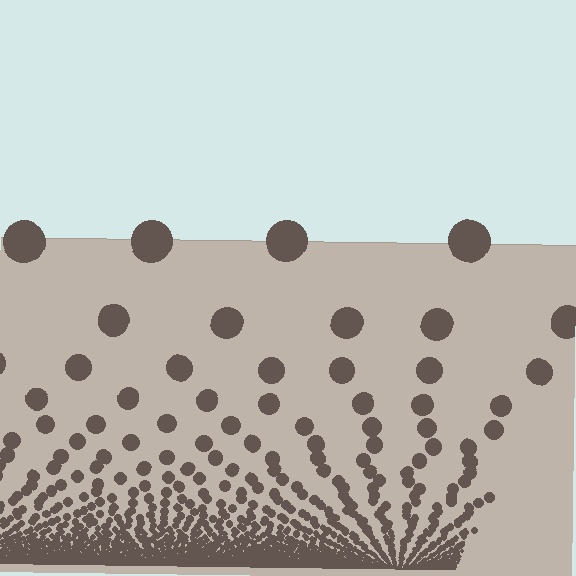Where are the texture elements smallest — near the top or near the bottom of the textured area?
Near the bottom.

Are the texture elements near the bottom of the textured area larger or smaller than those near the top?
Smaller. The gradient is inverted — elements near the bottom are smaller and denser.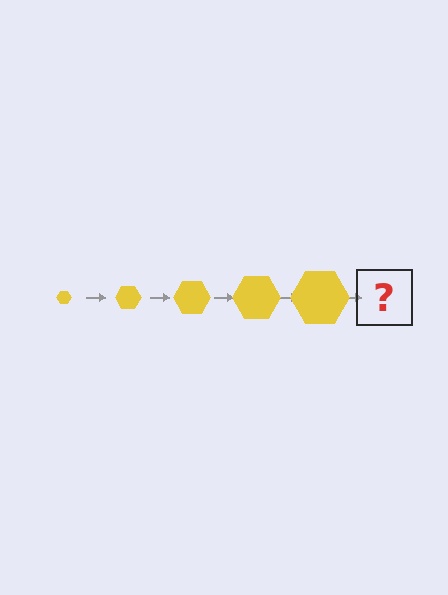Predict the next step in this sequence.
The next step is a yellow hexagon, larger than the previous one.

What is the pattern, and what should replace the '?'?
The pattern is that the hexagon gets progressively larger each step. The '?' should be a yellow hexagon, larger than the previous one.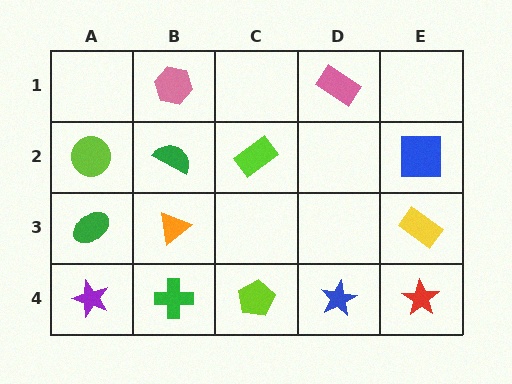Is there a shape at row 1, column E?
No, that cell is empty.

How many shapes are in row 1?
2 shapes.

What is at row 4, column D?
A blue star.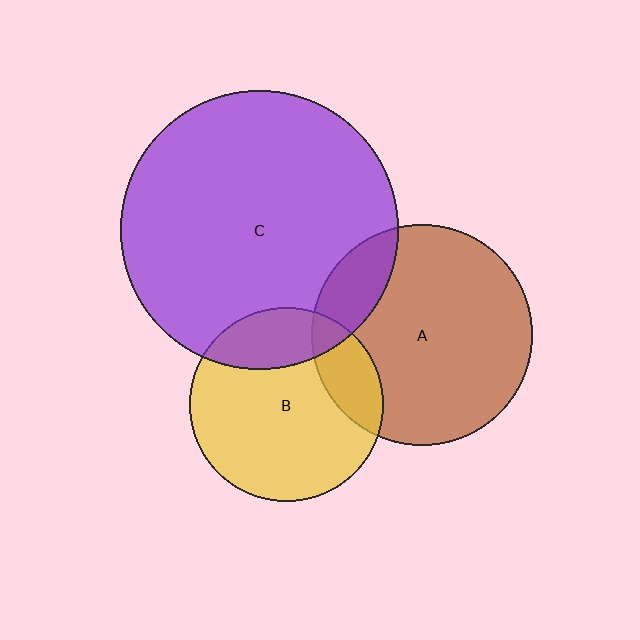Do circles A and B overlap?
Yes.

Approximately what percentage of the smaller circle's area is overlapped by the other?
Approximately 20%.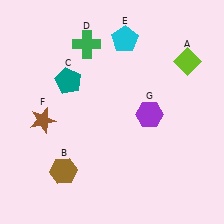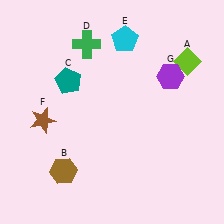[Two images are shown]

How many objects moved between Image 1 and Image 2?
1 object moved between the two images.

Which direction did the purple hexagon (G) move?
The purple hexagon (G) moved up.